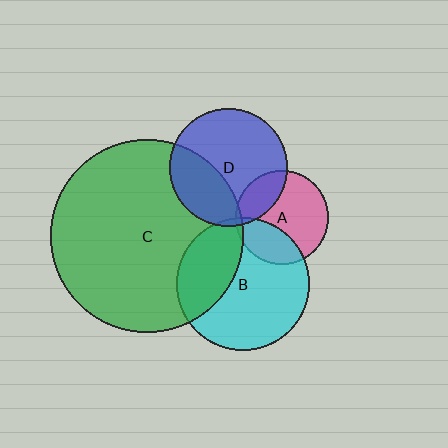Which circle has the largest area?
Circle C (green).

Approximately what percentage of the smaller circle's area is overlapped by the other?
Approximately 35%.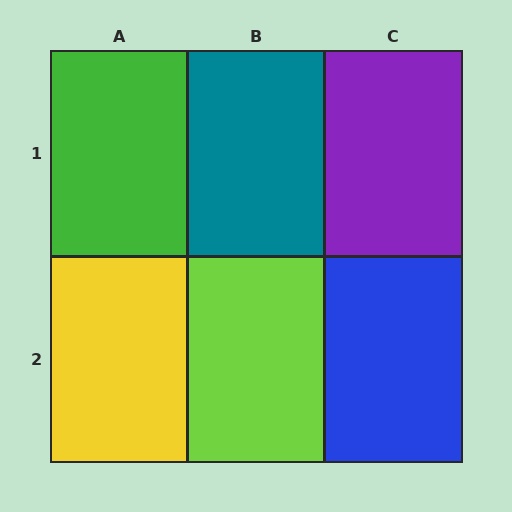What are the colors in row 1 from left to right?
Green, teal, purple.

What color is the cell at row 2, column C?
Blue.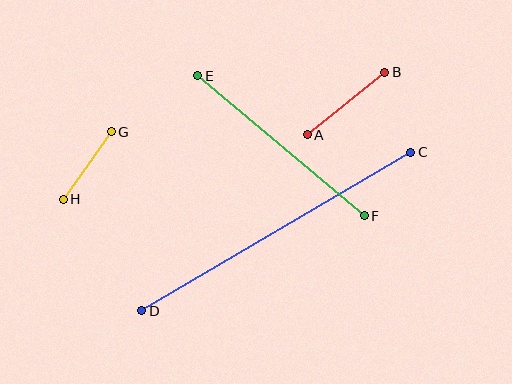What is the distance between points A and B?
The distance is approximately 100 pixels.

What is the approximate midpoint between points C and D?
The midpoint is at approximately (276, 232) pixels.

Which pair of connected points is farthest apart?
Points C and D are farthest apart.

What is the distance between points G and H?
The distance is approximately 83 pixels.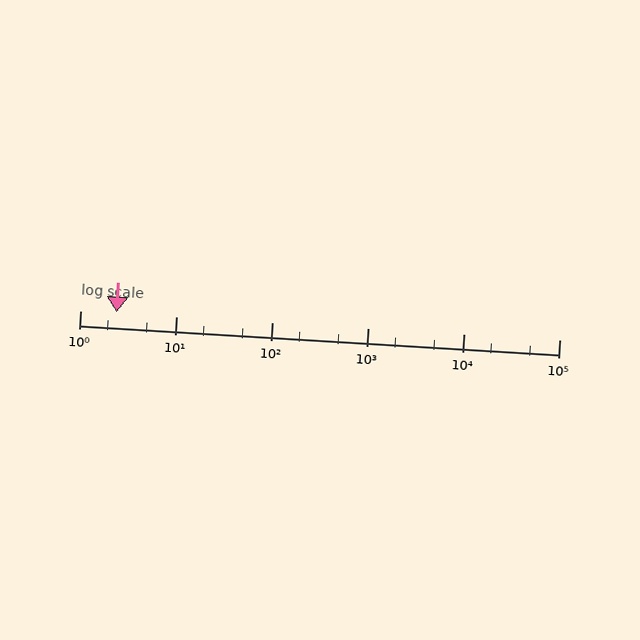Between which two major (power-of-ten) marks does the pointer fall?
The pointer is between 1 and 10.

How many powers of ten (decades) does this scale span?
The scale spans 5 decades, from 1 to 100000.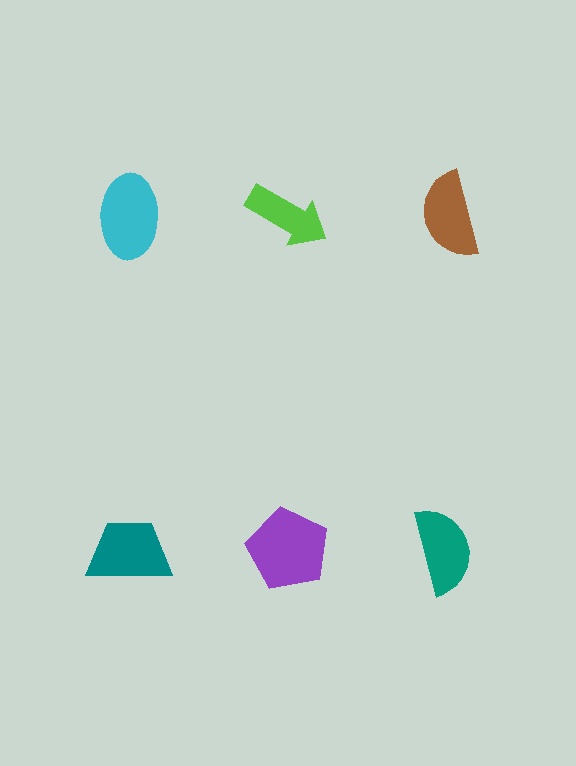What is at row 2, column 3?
A teal semicircle.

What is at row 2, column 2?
A purple pentagon.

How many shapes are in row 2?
3 shapes.